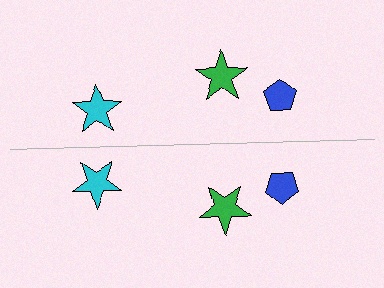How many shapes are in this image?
There are 6 shapes in this image.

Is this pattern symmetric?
Yes, this pattern has bilateral (reflection) symmetry.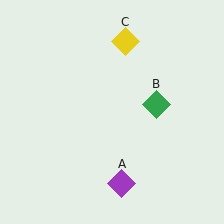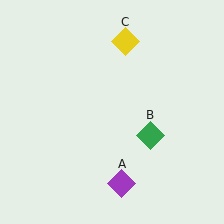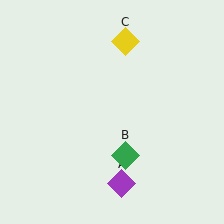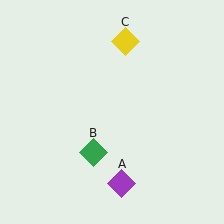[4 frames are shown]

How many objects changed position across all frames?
1 object changed position: green diamond (object B).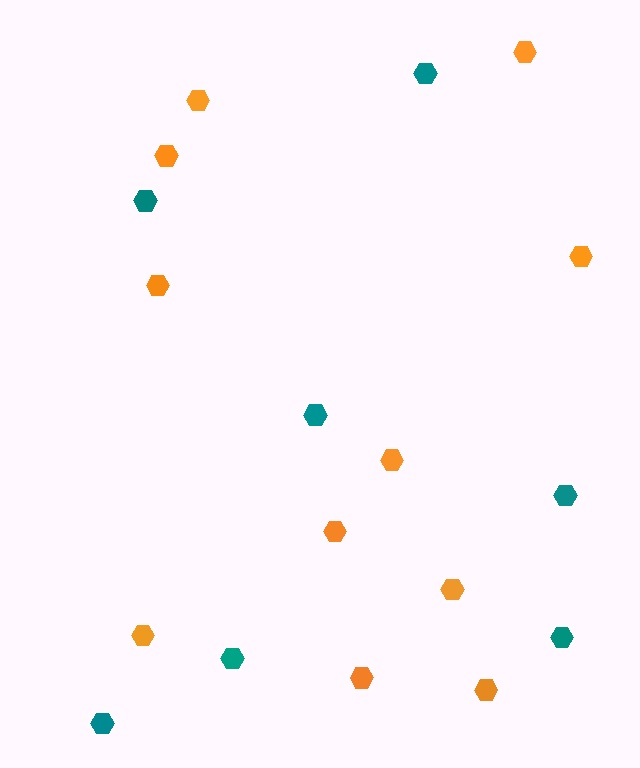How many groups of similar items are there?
There are 2 groups: one group of teal hexagons (7) and one group of orange hexagons (11).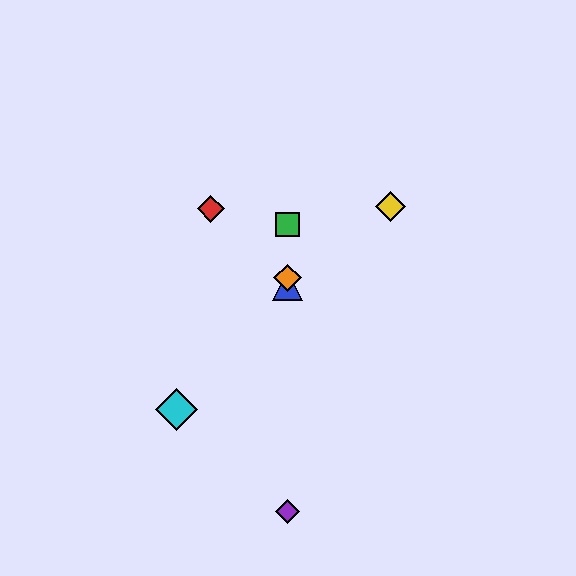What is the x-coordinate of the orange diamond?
The orange diamond is at x≈287.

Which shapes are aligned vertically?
The blue triangle, the green square, the purple diamond, the orange diamond are aligned vertically.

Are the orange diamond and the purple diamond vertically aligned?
Yes, both are at x≈287.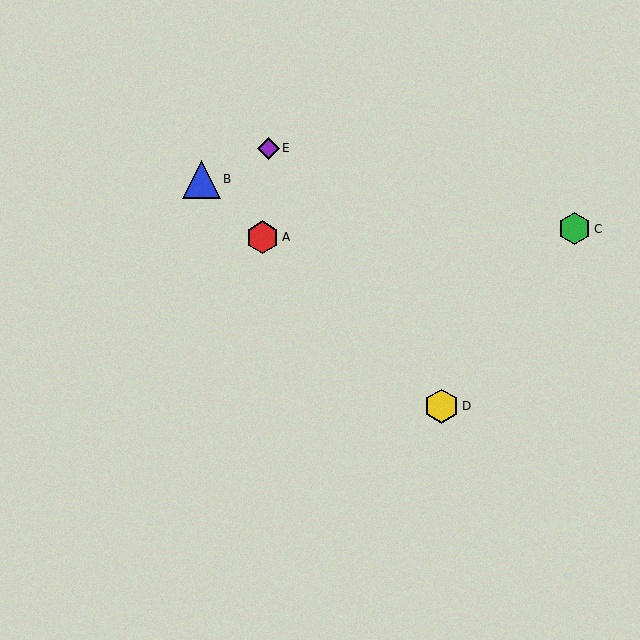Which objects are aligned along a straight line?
Objects A, B, D are aligned along a straight line.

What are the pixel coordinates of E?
Object E is at (268, 148).